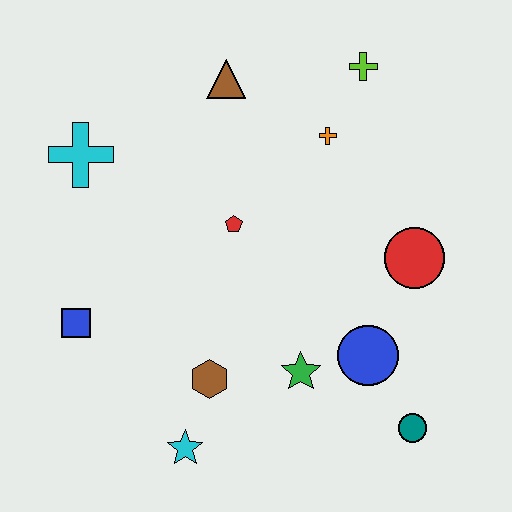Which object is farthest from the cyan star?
The lime cross is farthest from the cyan star.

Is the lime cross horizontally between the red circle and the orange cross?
Yes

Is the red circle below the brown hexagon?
No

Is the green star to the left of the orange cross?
Yes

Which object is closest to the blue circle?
The green star is closest to the blue circle.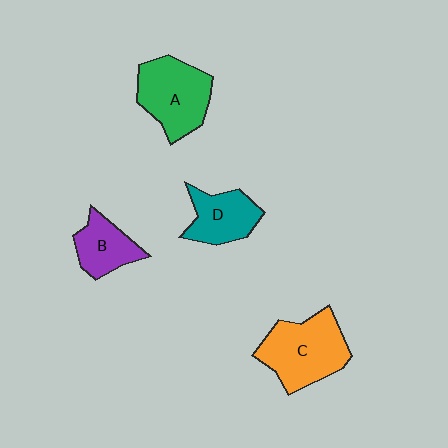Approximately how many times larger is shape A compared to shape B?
Approximately 1.6 times.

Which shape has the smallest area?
Shape B (purple).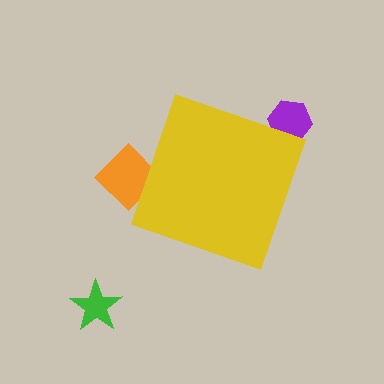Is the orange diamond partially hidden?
Yes, the orange diamond is partially hidden behind the yellow diamond.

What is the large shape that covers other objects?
A yellow diamond.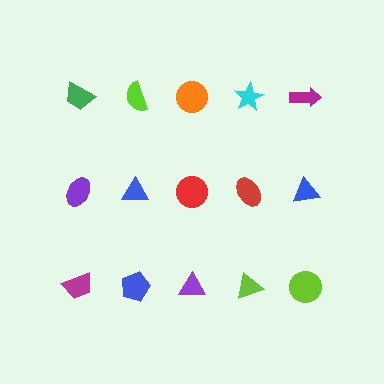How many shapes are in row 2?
5 shapes.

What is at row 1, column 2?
A lime semicircle.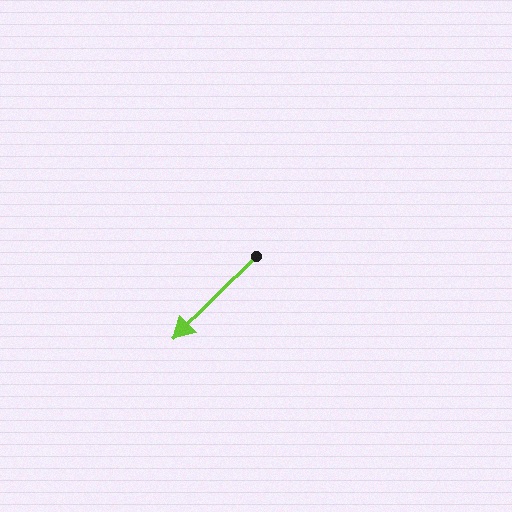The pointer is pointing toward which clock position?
Roughly 8 o'clock.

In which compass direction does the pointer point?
Southwest.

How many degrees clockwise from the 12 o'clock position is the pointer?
Approximately 225 degrees.